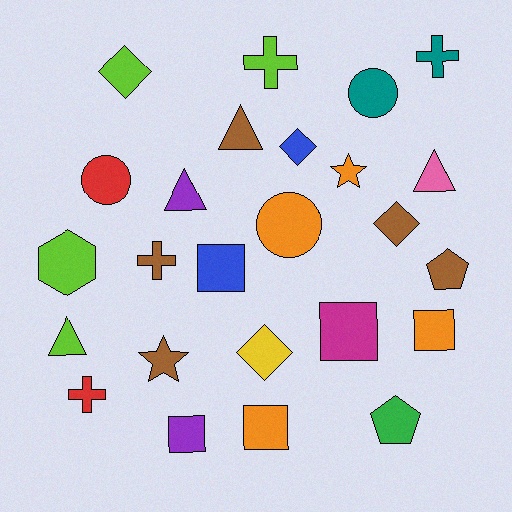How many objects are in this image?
There are 25 objects.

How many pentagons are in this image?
There are 2 pentagons.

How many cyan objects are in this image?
There are no cyan objects.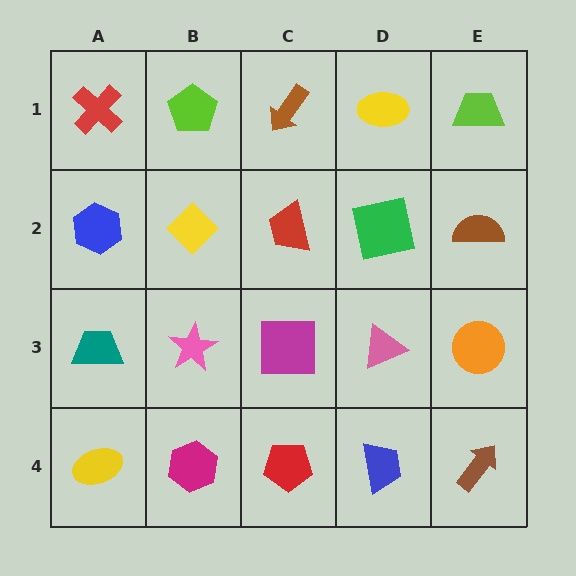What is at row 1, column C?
A brown arrow.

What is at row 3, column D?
A pink triangle.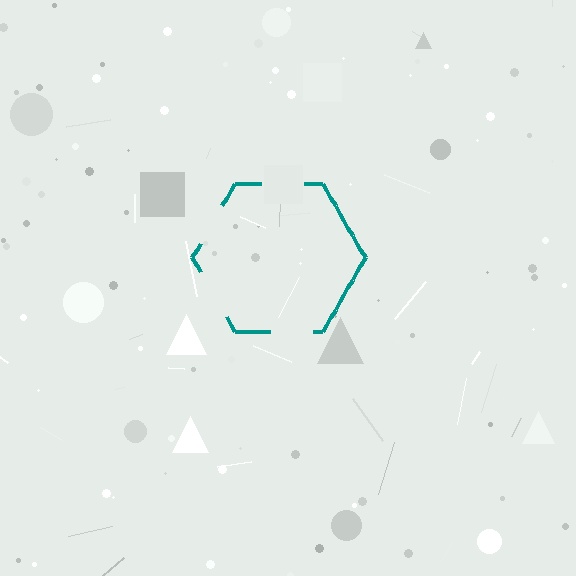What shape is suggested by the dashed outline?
The dashed outline suggests a hexagon.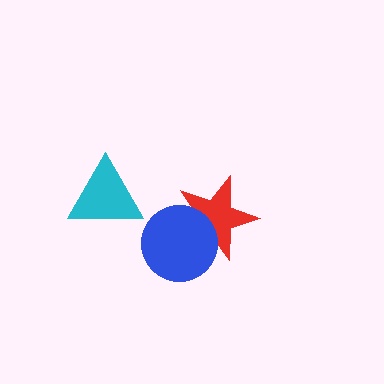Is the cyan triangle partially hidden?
No, no other shape covers it.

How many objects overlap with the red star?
1 object overlaps with the red star.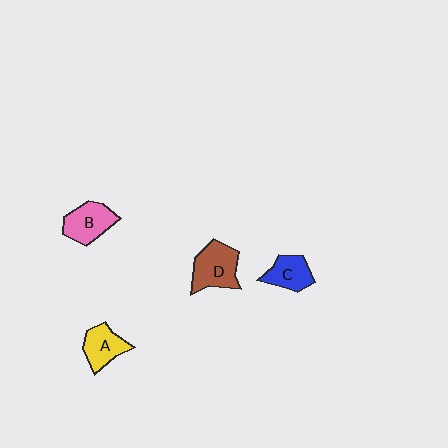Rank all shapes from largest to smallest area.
From largest to smallest: D (brown), B (pink), A (yellow), C (blue).